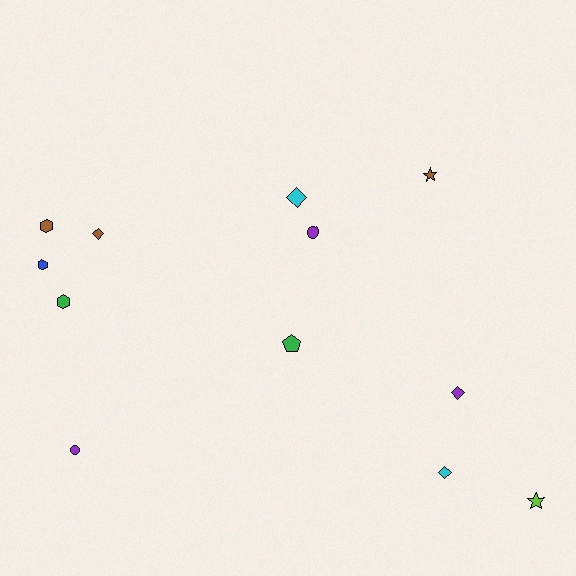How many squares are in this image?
There are no squares.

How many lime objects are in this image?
There is 1 lime object.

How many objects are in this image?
There are 12 objects.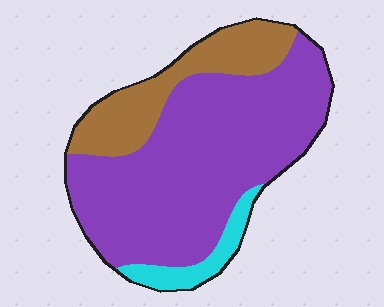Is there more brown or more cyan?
Brown.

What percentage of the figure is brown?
Brown covers 22% of the figure.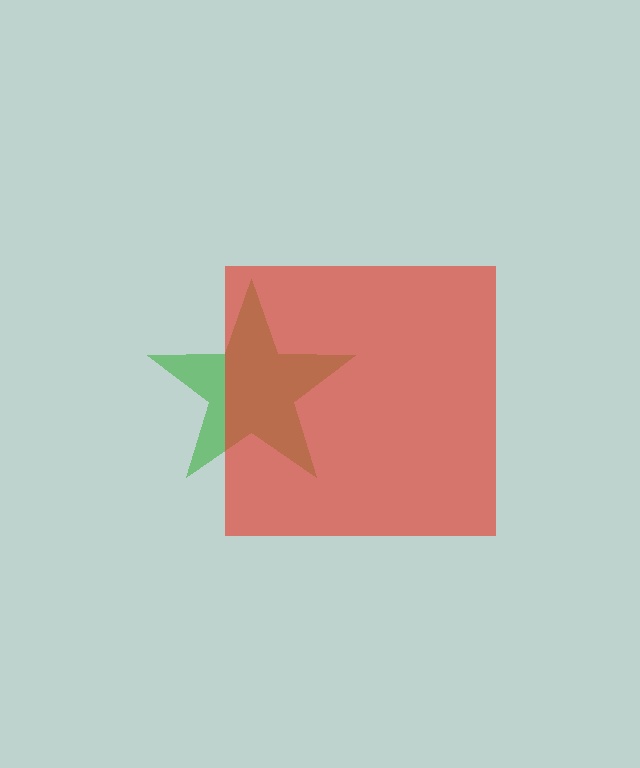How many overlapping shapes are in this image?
There are 2 overlapping shapes in the image.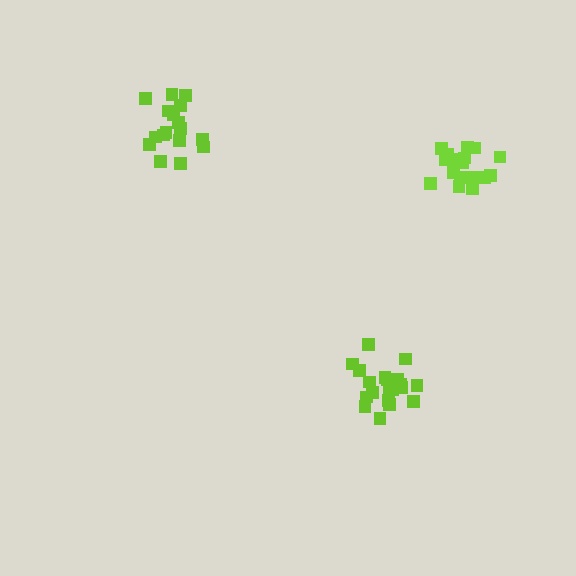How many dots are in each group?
Group 1: 17 dots, Group 2: 21 dots, Group 3: 17 dots (55 total).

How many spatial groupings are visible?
There are 3 spatial groupings.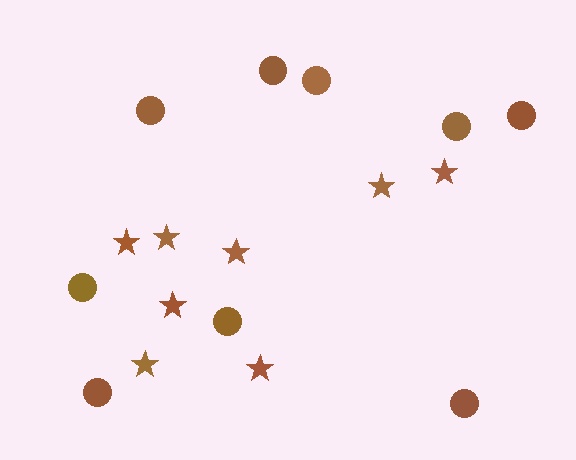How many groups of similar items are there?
There are 2 groups: one group of circles (9) and one group of stars (8).